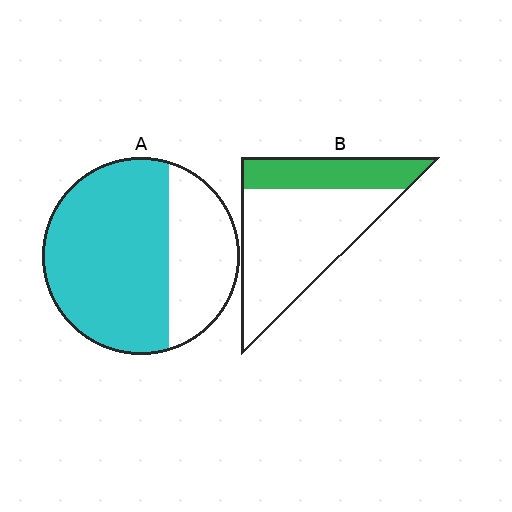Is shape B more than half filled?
No.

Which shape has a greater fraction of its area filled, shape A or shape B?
Shape A.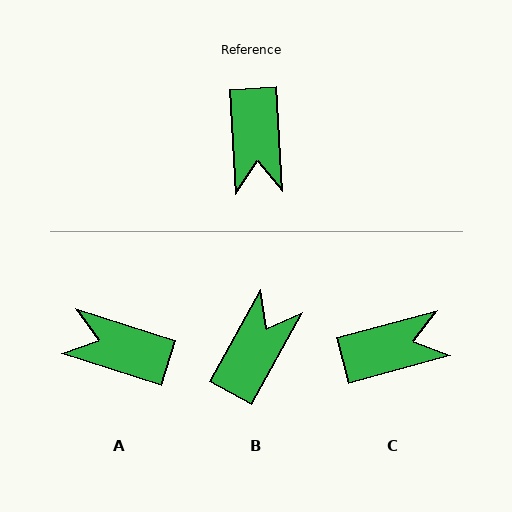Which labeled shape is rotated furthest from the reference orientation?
B, about 148 degrees away.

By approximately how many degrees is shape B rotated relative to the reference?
Approximately 148 degrees counter-clockwise.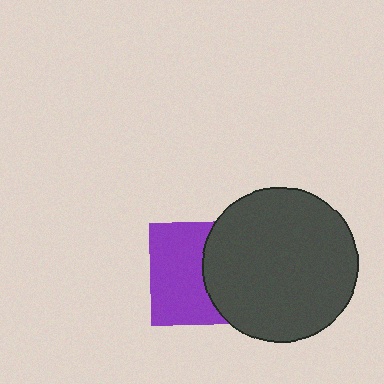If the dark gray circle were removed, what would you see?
You would see the complete purple square.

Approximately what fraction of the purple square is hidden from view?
Roughly 43% of the purple square is hidden behind the dark gray circle.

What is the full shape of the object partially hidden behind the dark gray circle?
The partially hidden object is a purple square.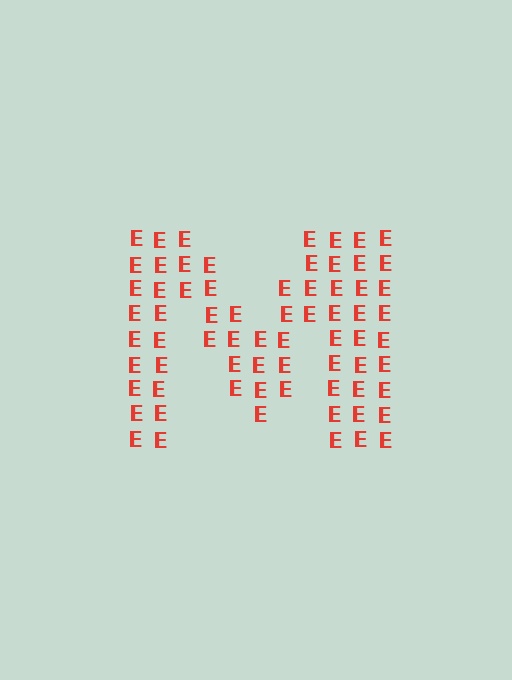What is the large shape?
The large shape is the letter M.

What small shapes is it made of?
It is made of small letter E's.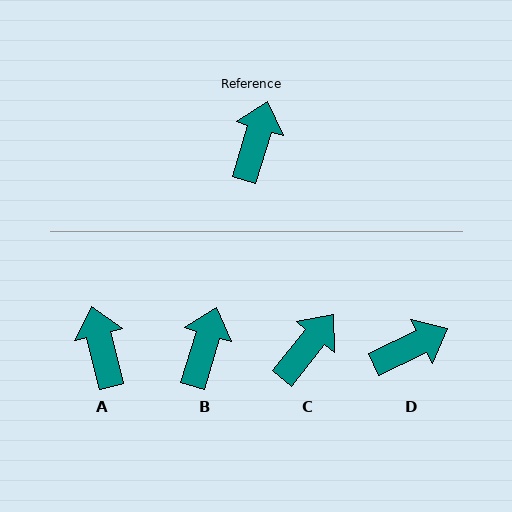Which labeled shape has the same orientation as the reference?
B.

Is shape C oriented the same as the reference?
No, it is off by about 22 degrees.